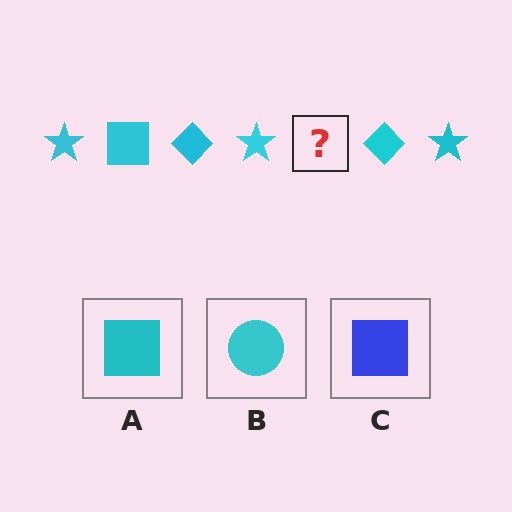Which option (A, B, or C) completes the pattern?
A.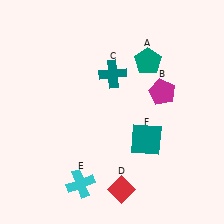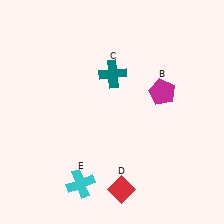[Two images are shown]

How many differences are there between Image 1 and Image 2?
There are 2 differences between the two images.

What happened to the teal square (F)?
The teal square (F) was removed in Image 2. It was in the bottom-right area of Image 1.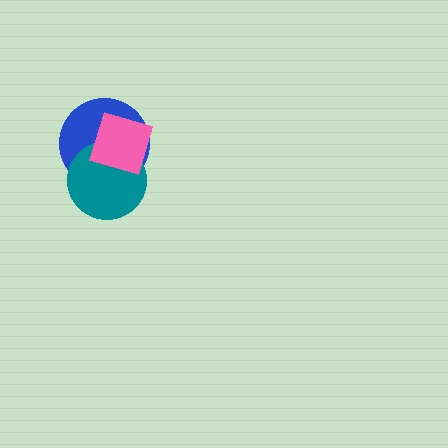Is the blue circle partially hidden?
Yes, it is partially covered by another shape.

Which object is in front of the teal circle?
The pink diamond is in front of the teal circle.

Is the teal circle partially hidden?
Yes, it is partially covered by another shape.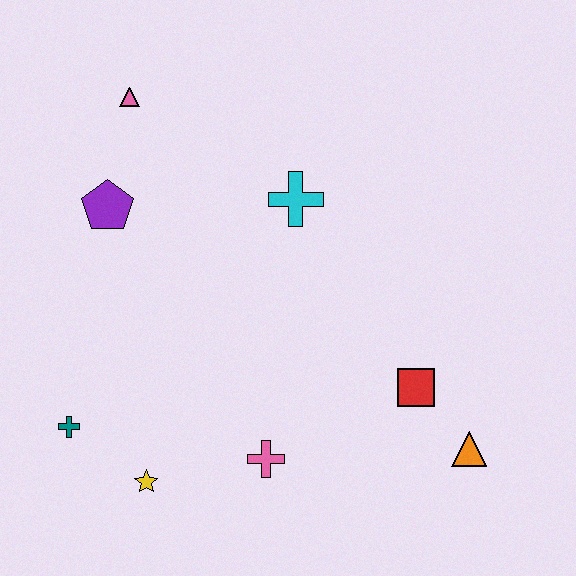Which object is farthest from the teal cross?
The orange triangle is farthest from the teal cross.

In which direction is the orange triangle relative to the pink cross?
The orange triangle is to the right of the pink cross.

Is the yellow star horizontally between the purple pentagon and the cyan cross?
Yes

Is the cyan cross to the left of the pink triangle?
No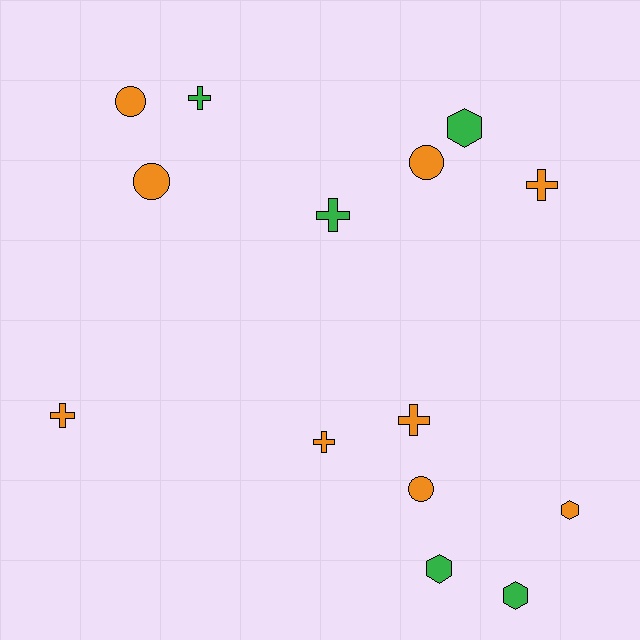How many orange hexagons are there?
There is 1 orange hexagon.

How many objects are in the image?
There are 14 objects.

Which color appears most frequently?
Orange, with 9 objects.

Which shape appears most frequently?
Cross, with 6 objects.